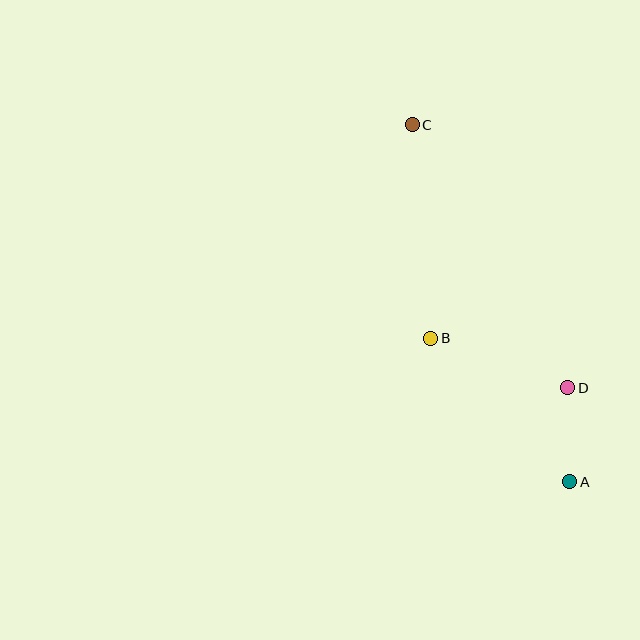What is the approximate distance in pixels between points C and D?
The distance between C and D is approximately 306 pixels.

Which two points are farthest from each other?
Points A and C are farthest from each other.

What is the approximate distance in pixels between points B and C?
The distance between B and C is approximately 215 pixels.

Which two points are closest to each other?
Points A and D are closest to each other.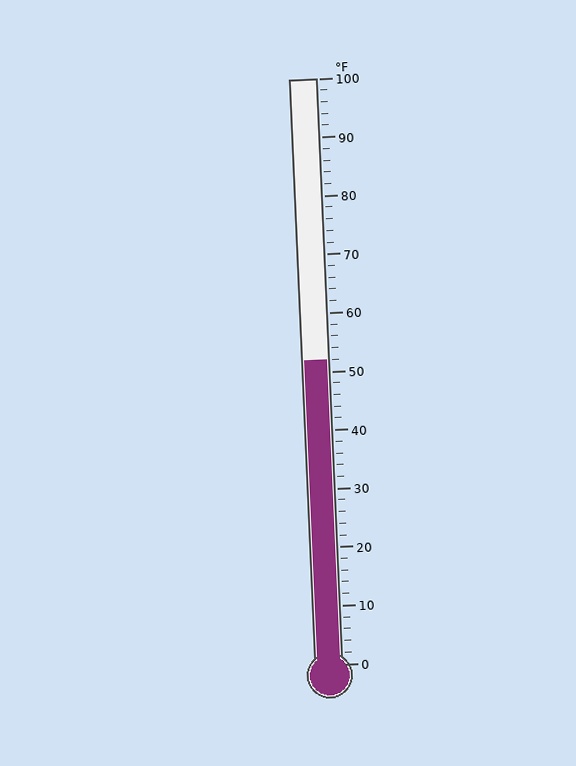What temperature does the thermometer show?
The thermometer shows approximately 52°F.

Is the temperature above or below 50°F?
The temperature is above 50°F.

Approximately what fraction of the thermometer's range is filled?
The thermometer is filled to approximately 50% of its range.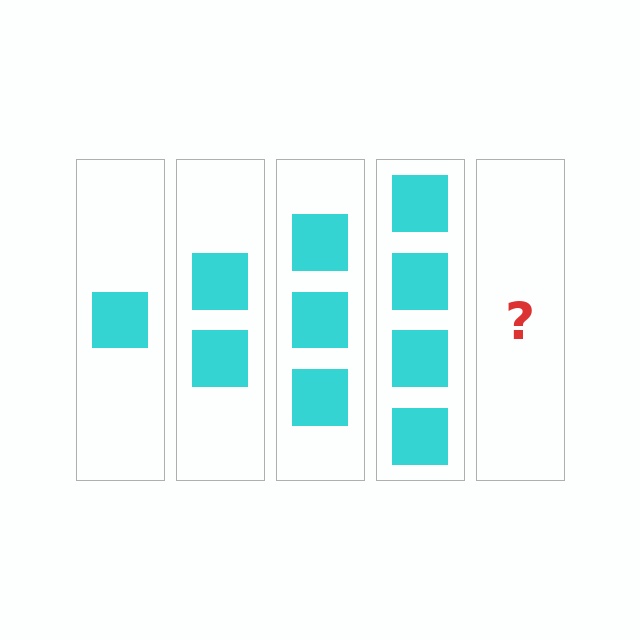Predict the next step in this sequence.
The next step is 5 squares.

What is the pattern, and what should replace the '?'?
The pattern is that each step adds one more square. The '?' should be 5 squares.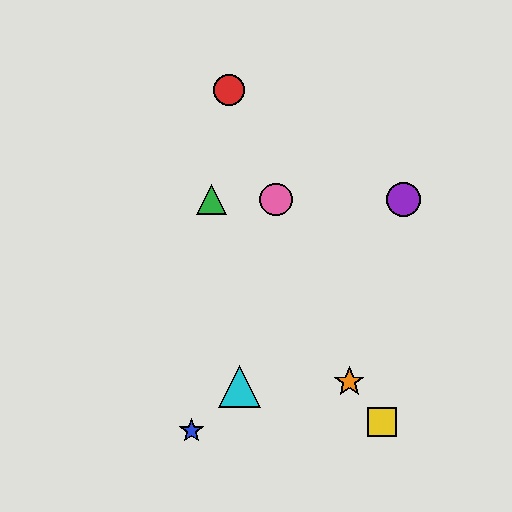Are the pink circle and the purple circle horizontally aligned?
Yes, both are at y≈199.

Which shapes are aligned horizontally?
The green triangle, the purple circle, the pink circle are aligned horizontally.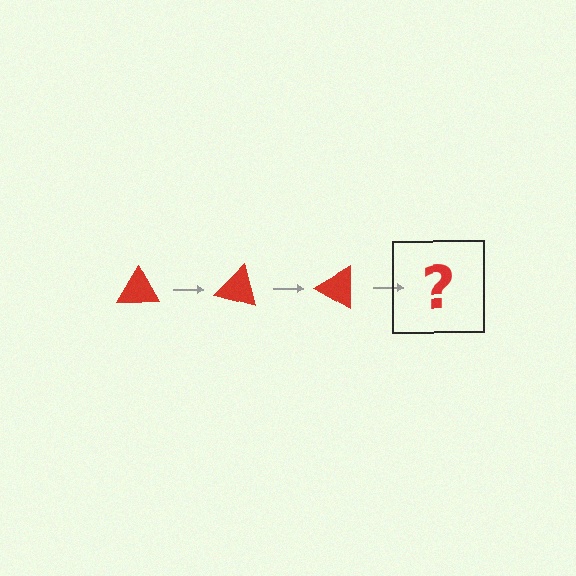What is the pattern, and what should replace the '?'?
The pattern is that the triangle rotates 15 degrees each step. The '?' should be a red triangle rotated 45 degrees.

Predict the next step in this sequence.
The next step is a red triangle rotated 45 degrees.